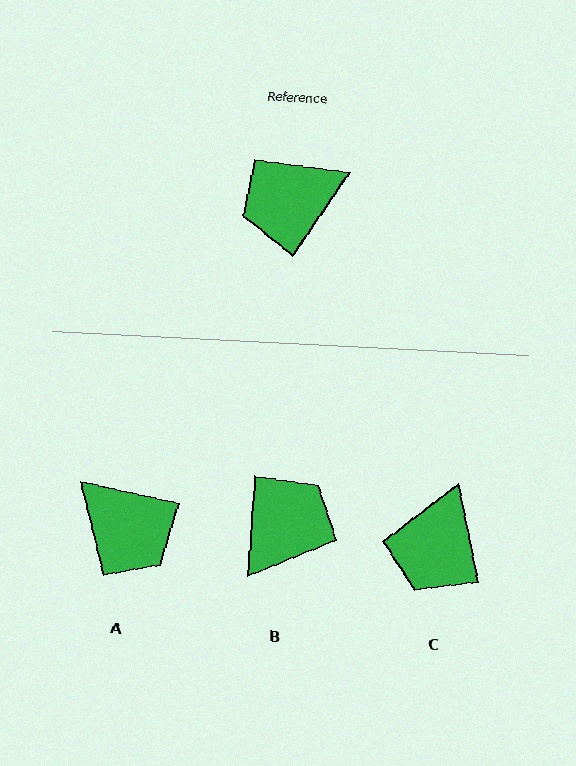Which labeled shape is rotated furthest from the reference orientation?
B, about 150 degrees away.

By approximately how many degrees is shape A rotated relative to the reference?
Approximately 112 degrees counter-clockwise.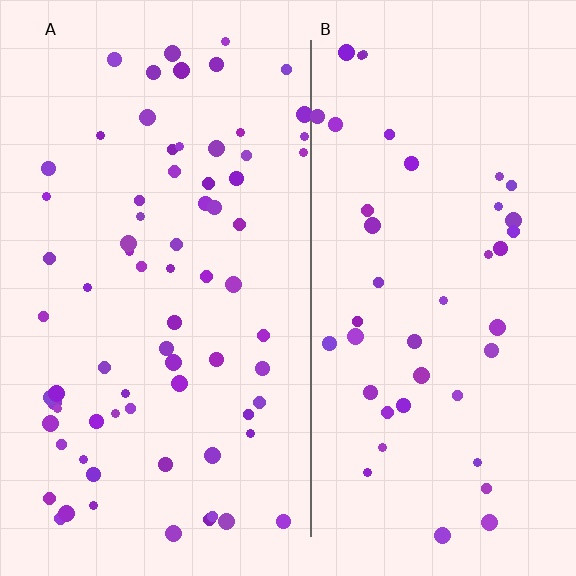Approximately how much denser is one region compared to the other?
Approximately 1.7× — region A over region B.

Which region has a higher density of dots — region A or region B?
A (the left).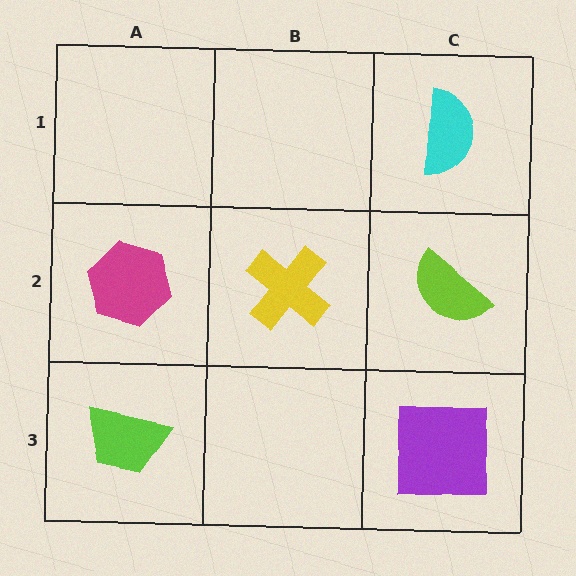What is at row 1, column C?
A cyan semicircle.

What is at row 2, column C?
A lime semicircle.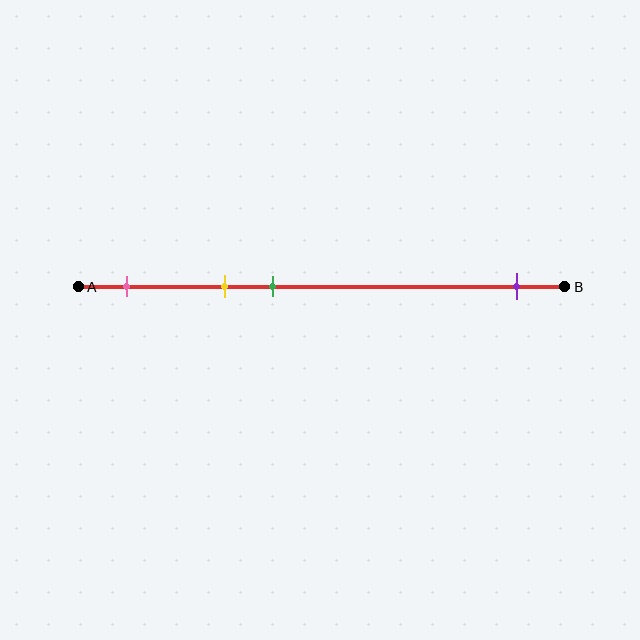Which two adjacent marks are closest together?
The yellow and green marks are the closest adjacent pair.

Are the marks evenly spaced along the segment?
No, the marks are not evenly spaced.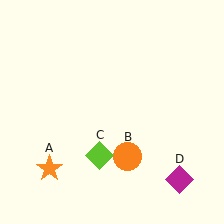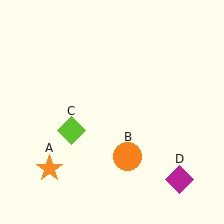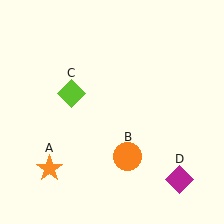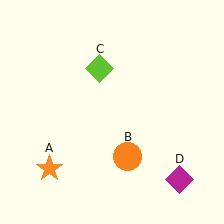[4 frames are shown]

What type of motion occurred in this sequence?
The lime diamond (object C) rotated clockwise around the center of the scene.